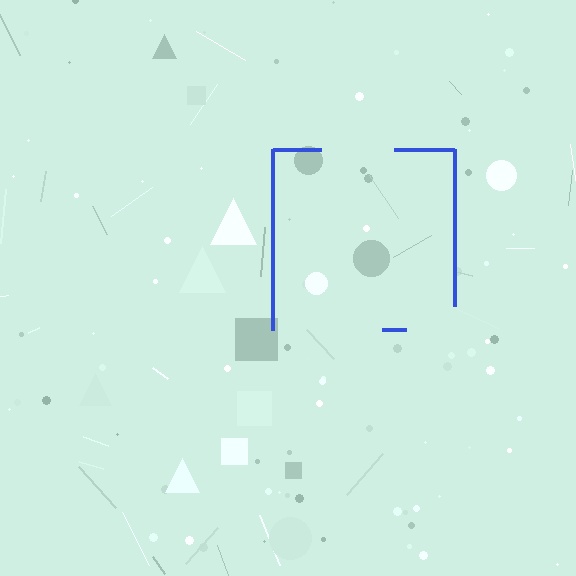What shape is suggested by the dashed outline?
The dashed outline suggests a square.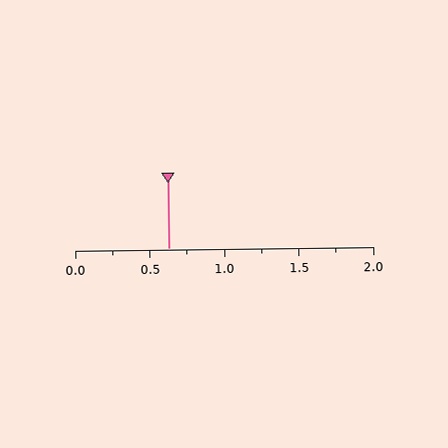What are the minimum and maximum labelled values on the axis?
The axis runs from 0.0 to 2.0.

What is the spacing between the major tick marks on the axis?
The major ticks are spaced 0.5 apart.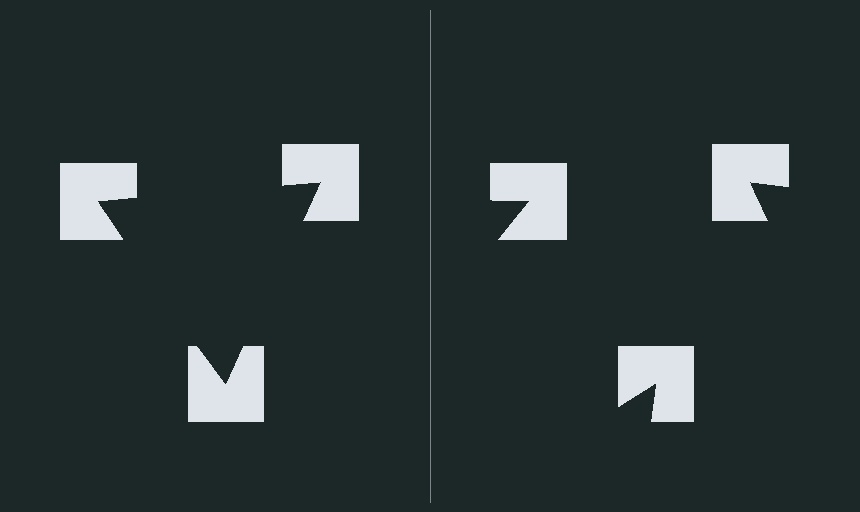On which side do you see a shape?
An illusory triangle appears on the left side. On the right side the wedge cuts are rotated, so no coherent shape forms.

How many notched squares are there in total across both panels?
6 — 3 on each side.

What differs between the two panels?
The notched squares are positioned identically on both sides; only the wedge orientations differ. On the left they align to a triangle; on the right they are misaligned.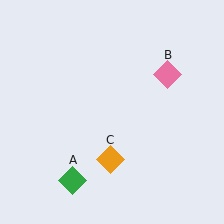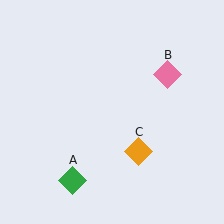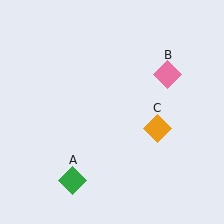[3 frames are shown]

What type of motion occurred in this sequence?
The orange diamond (object C) rotated counterclockwise around the center of the scene.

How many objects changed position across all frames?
1 object changed position: orange diamond (object C).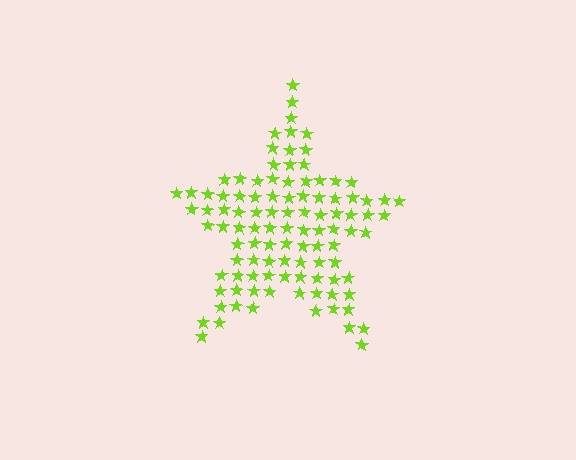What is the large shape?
The large shape is a star.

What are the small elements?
The small elements are stars.